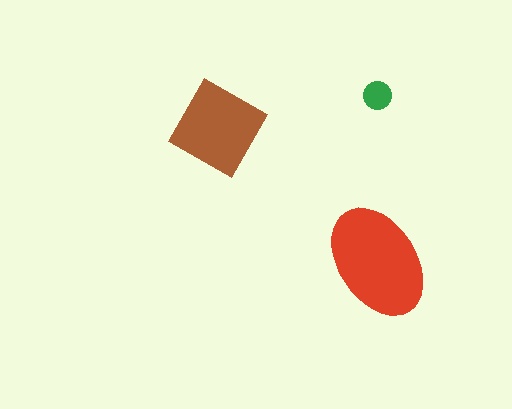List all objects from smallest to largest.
The green circle, the brown square, the red ellipse.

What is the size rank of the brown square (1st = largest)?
2nd.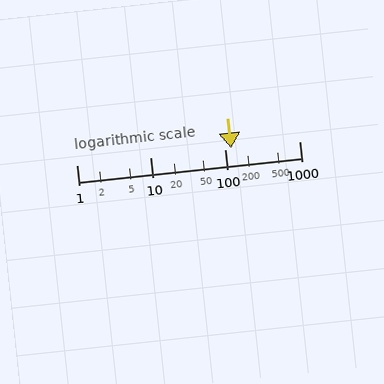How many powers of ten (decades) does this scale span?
The scale spans 3 decades, from 1 to 1000.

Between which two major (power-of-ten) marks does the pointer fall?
The pointer is between 100 and 1000.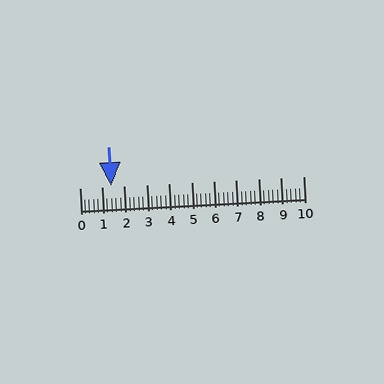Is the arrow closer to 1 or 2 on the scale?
The arrow is closer to 1.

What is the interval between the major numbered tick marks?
The major tick marks are spaced 1 units apart.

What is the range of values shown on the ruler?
The ruler shows values from 0 to 10.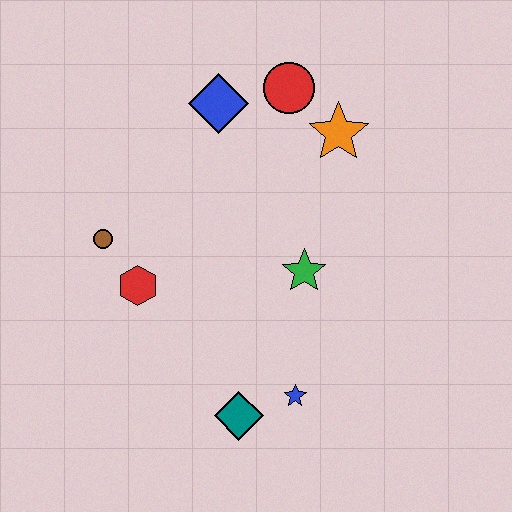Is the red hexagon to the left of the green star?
Yes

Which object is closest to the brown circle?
The red hexagon is closest to the brown circle.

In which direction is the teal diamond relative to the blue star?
The teal diamond is to the left of the blue star.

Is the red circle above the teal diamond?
Yes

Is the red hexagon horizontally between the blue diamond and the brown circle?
Yes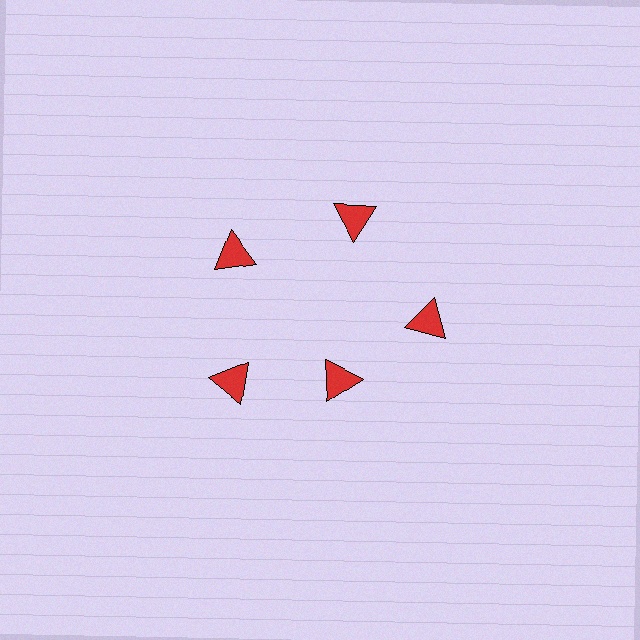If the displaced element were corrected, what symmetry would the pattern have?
It would have 5-fold rotational symmetry — the pattern would map onto itself every 72 degrees.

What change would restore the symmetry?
The symmetry would be restored by moving it outward, back onto the ring so that all 5 triangles sit at equal angles and equal distance from the center.